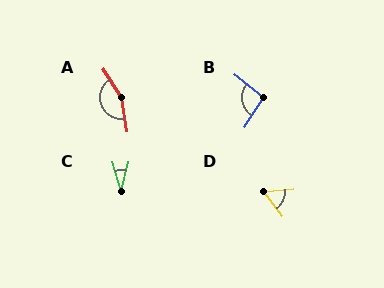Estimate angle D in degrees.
Approximately 58 degrees.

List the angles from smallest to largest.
C (32°), D (58°), B (95°), A (156°).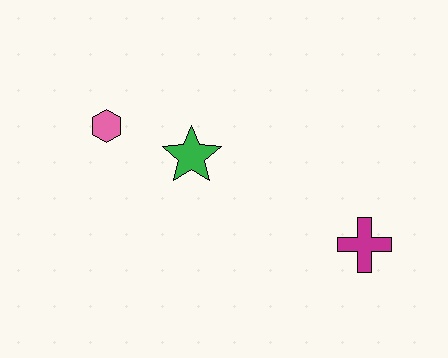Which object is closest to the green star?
The pink hexagon is closest to the green star.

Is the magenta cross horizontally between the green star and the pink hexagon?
No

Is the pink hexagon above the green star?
Yes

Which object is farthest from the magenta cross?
The pink hexagon is farthest from the magenta cross.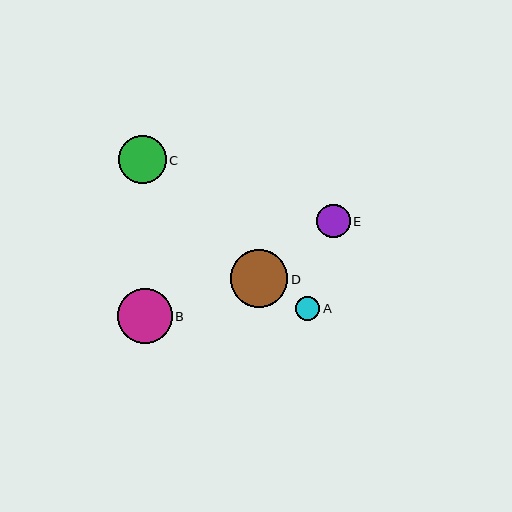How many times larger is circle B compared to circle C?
Circle B is approximately 1.1 times the size of circle C.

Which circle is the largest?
Circle D is the largest with a size of approximately 58 pixels.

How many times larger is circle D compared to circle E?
Circle D is approximately 1.7 times the size of circle E.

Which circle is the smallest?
Circle A is the smallest with a size of approximately 24 pixels.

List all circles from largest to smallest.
From largest to smallest: D, B, C, E, A.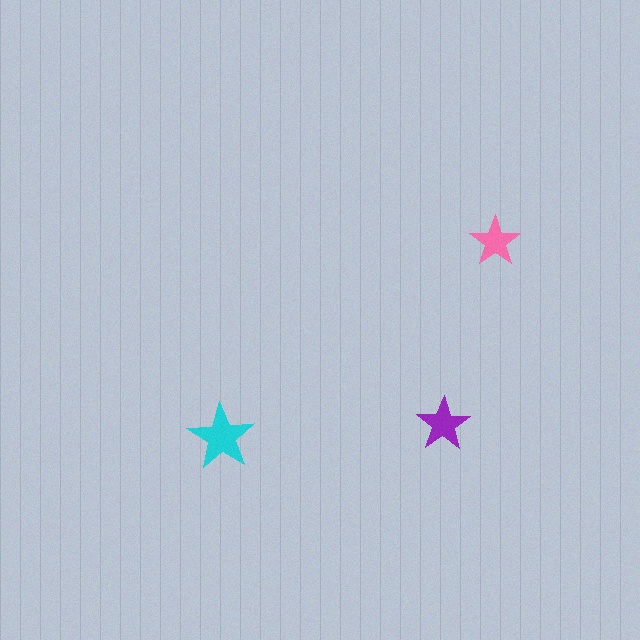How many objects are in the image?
There are 3 objects in the image.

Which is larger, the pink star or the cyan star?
The cyan one.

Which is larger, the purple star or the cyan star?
The cyan one.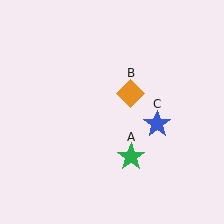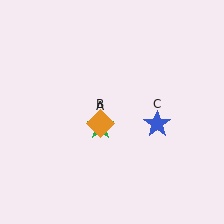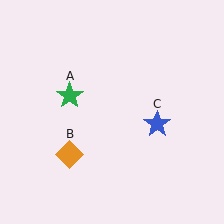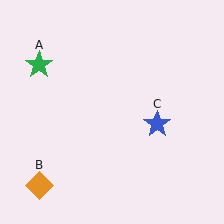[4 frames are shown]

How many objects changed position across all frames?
2 objects changed position: green star (object A), orange diamond (object B).